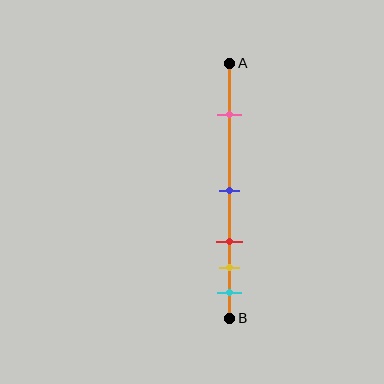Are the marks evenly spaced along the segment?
No, the marks are not evenly spaced.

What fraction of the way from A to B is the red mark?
The red mark is approximately 70% (0.7) of the way from A to B.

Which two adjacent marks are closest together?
The yellow and cyan marks are the closest adjacent pair.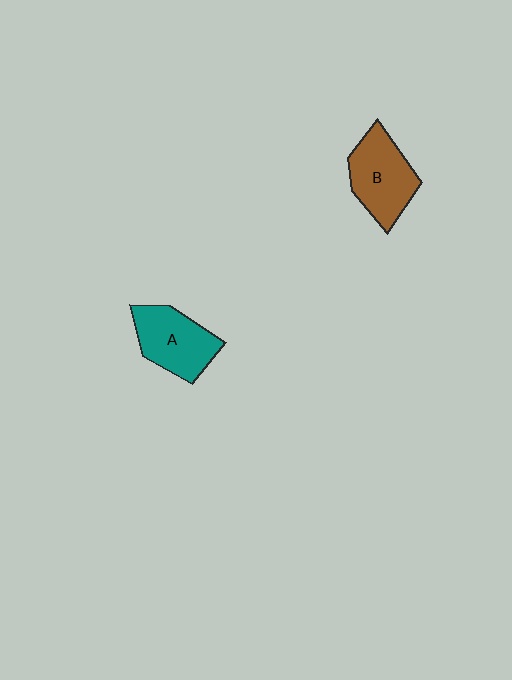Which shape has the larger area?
Shape B (brown).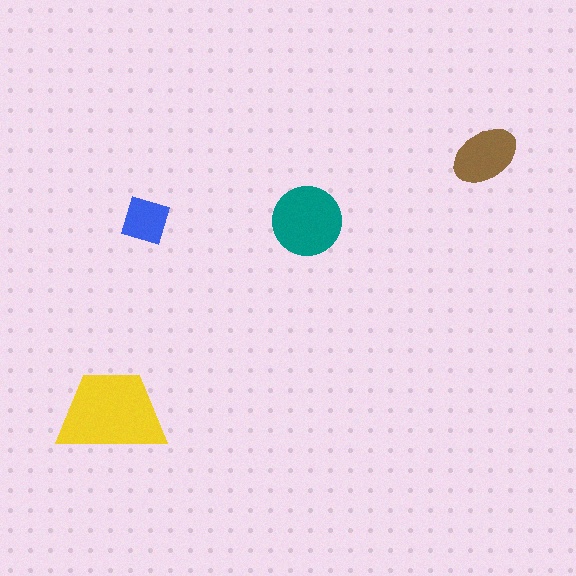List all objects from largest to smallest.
The yellow trapezoid, the teal circle, the brown ellipse, the blue square.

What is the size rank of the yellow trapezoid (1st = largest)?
1st.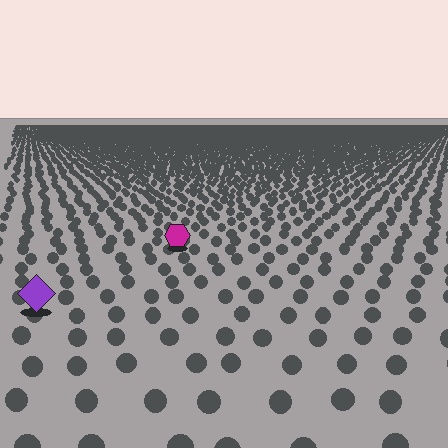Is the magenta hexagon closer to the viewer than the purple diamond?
No. The purple diamond is closer — you can tell from the texture gradient: the ground texture is coarser near it.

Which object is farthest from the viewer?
The magenta hexagon is farthest from the viewer. It appears smaller and the ground texture around it is denser.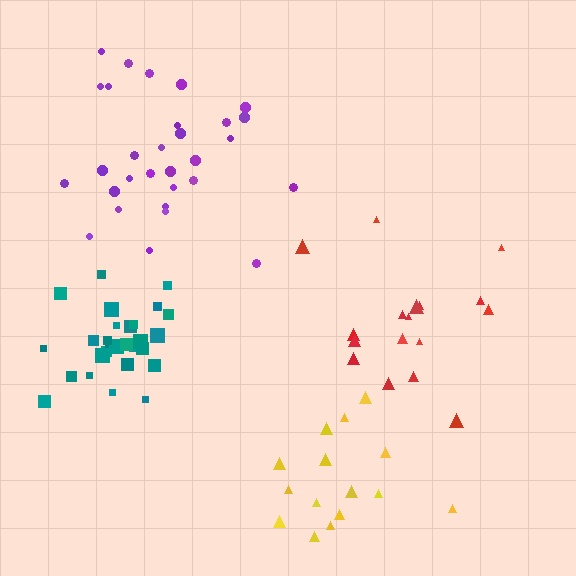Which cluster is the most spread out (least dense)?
Yellow.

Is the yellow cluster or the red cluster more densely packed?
Red.